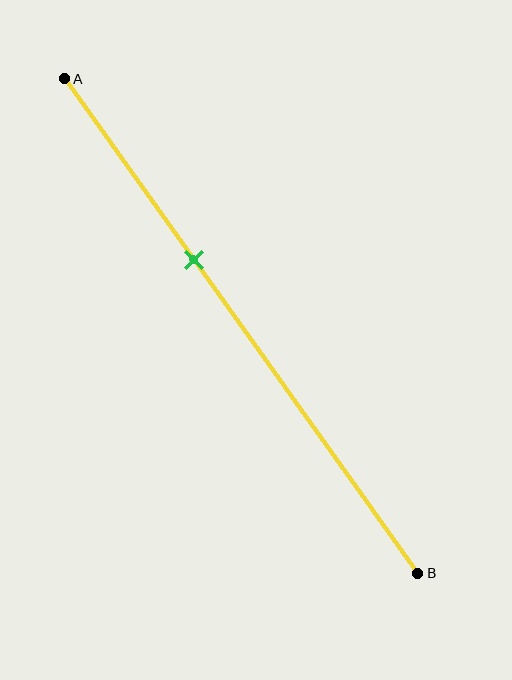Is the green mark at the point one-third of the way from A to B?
No, the mark is at about 35% from A, not at the 33% one-third point.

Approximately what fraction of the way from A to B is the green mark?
The green mark is approximately 35% of the way from A to B.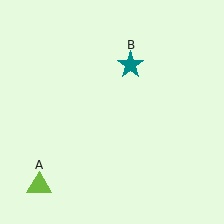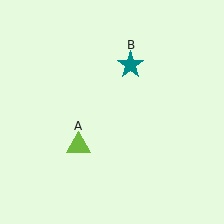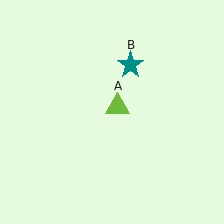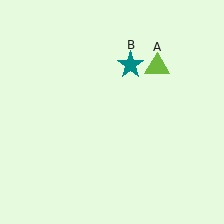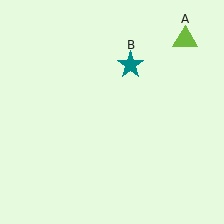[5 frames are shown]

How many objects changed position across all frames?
1 object changed position: lime triangle (object A).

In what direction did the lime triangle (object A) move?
The lime triangle (object A) moved up and to the right.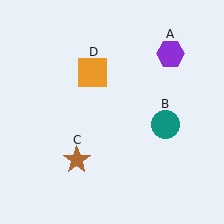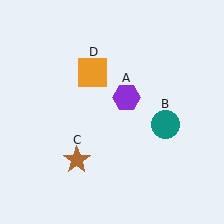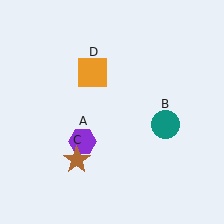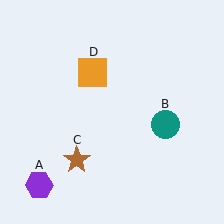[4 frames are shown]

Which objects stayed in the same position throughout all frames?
Teal circle (object B) and brown star (object C) and orange square (object D) remained stationary.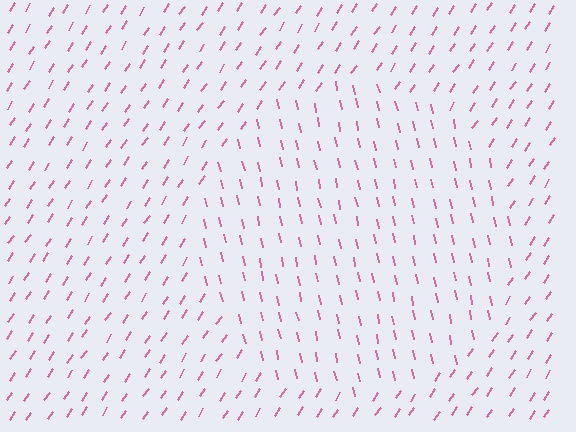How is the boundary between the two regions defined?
The boundary is defined purely by a change in line orientation (approximately 45 degrees difference). All lines are the same color and thickness.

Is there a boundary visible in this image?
Yes, there is a texture boundary formed by a change in line orientation.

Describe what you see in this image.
The image is filled with small pink line segments. A circle region in the image has lines oriented differently from the surrounding lines, creating a visible texture boundary.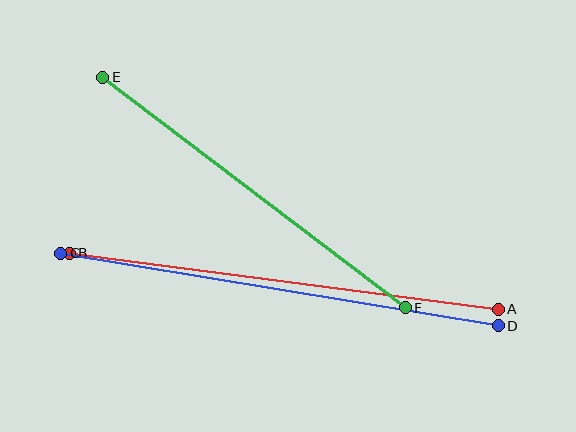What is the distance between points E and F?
The distance is approximately 380 pixels.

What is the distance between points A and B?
The distance is approximately 433 pixels.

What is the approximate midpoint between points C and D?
The midpoint is at approximately (280, 290) pixels.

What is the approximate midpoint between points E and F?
The midpoint is at approximately (254, 192) pixels.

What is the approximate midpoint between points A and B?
The midpoint is at approximately (284, 281) pixels.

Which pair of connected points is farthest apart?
Points C and D are farthest apart.